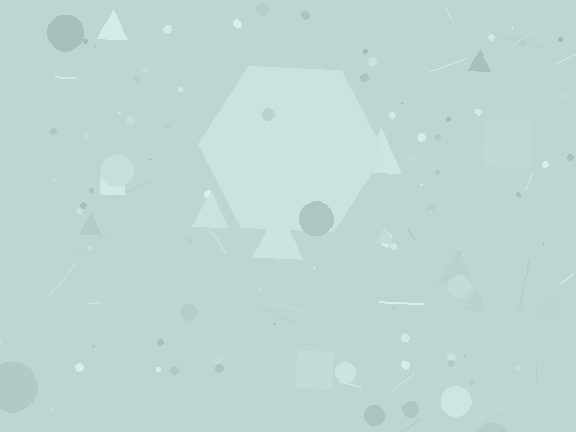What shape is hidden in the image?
A hexagon is hidden in the image.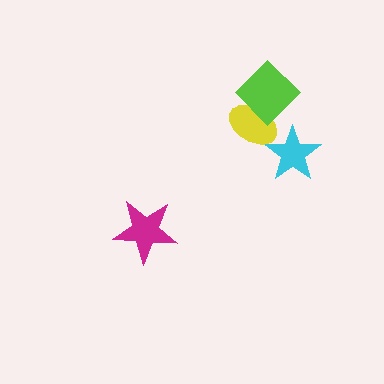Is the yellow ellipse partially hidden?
Yes, it is partially covered by another shape.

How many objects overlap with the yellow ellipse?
2 objects overlap with the yellow ellipse.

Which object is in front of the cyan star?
The yellow ellipse is in front of the cyan star.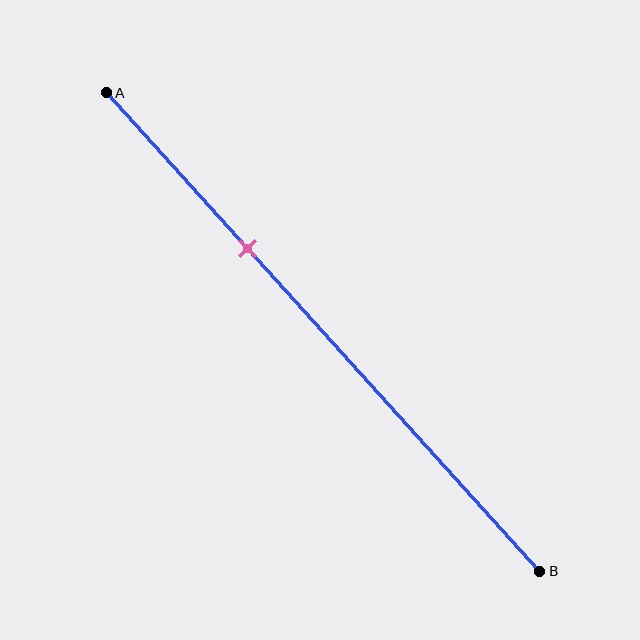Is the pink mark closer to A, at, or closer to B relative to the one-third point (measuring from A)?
The pink mark is approximately at the one-third point of segment AB.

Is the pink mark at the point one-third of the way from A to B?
Yes, the mark is approximately at the one-third point.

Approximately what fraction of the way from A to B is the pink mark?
The pink mark is approximately 35% of the way from A to B.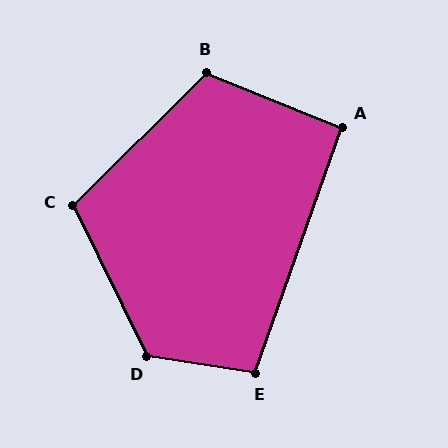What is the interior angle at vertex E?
Approximately 100 degrees (obtuse).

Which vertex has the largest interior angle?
D, at approximately 126 degrees.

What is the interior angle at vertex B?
Approximately 113 degrees (obtuse).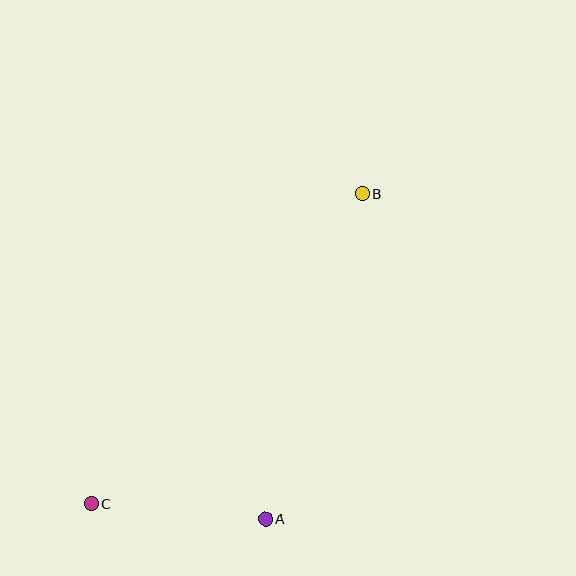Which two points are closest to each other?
Points A and C are closest to each other.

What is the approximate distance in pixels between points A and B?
The distance between A and B is approximately 339 pixels.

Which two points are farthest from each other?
Points B and C are farthest from each other.